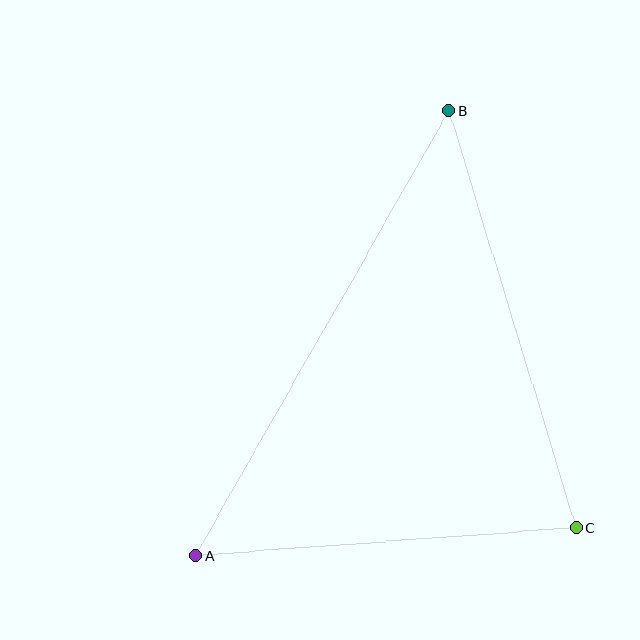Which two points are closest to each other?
Points A and C are closest to each other.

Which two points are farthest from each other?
Points A and B are farthest from each other.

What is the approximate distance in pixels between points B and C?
The distance between B and C is approximately 436 pixels.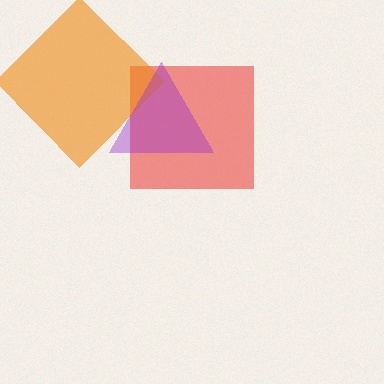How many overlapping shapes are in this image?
There are 3 overlapping shapes in the image.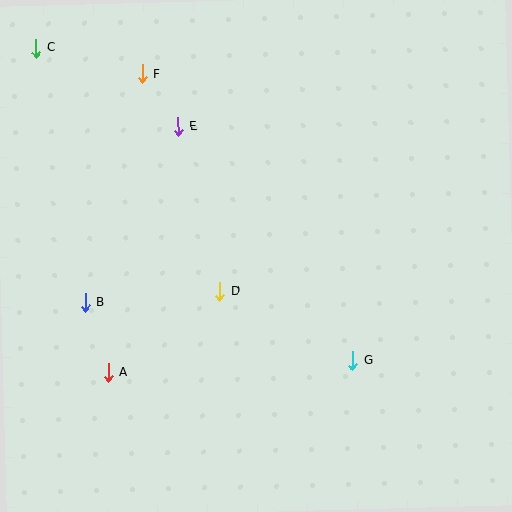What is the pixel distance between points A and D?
The distance between A and D is 138 pixels.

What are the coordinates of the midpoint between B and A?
The midpoint between B and A is at (97, 337).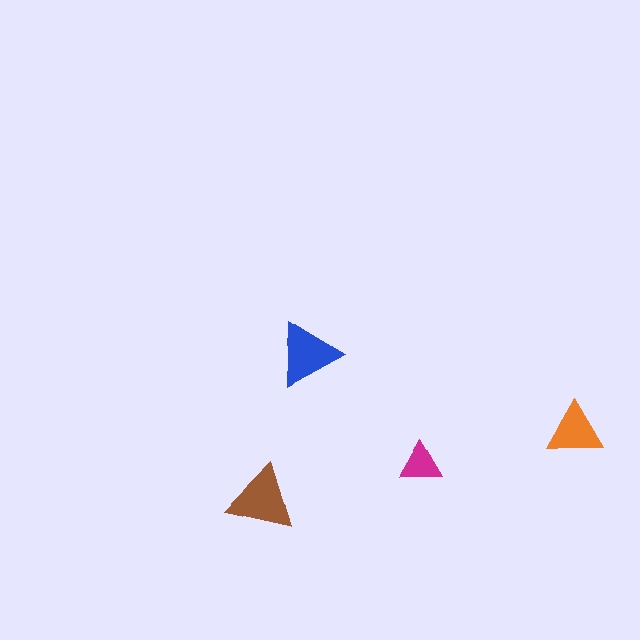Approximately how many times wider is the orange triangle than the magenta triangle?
About 1.5 times wider.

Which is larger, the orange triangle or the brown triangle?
The brown one.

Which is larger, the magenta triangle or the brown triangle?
The brown one.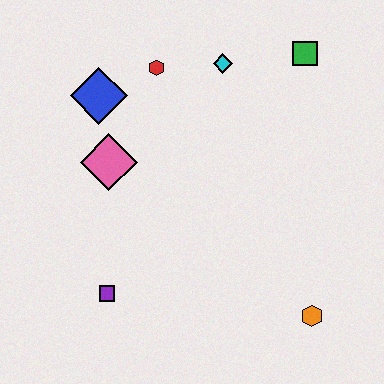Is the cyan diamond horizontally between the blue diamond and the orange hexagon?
Yes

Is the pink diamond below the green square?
Yes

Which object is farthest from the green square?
The purple square is farthest from the green square.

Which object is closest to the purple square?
The pink diamond is closest to the purple square.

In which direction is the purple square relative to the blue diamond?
The purple square is below the blue diamond.